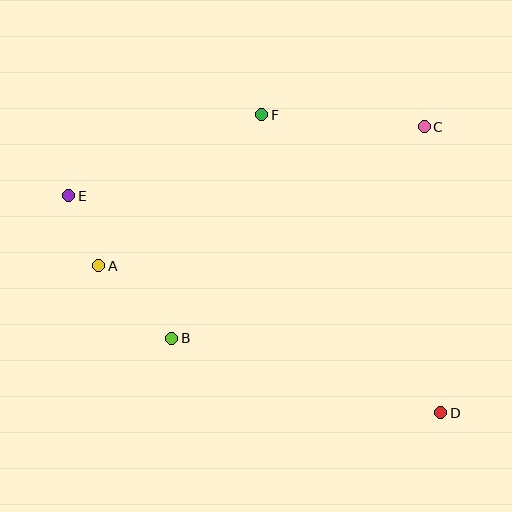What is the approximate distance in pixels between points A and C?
The distance between A and C is approximately 354 pixels.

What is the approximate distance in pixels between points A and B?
The distance between A and B is approximately 103 pixels.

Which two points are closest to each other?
Points A and E are closest to each other.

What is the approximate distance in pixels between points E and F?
The distance between E and F is approximately 209 pixels.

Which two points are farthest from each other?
Points D and E are farthest from each other.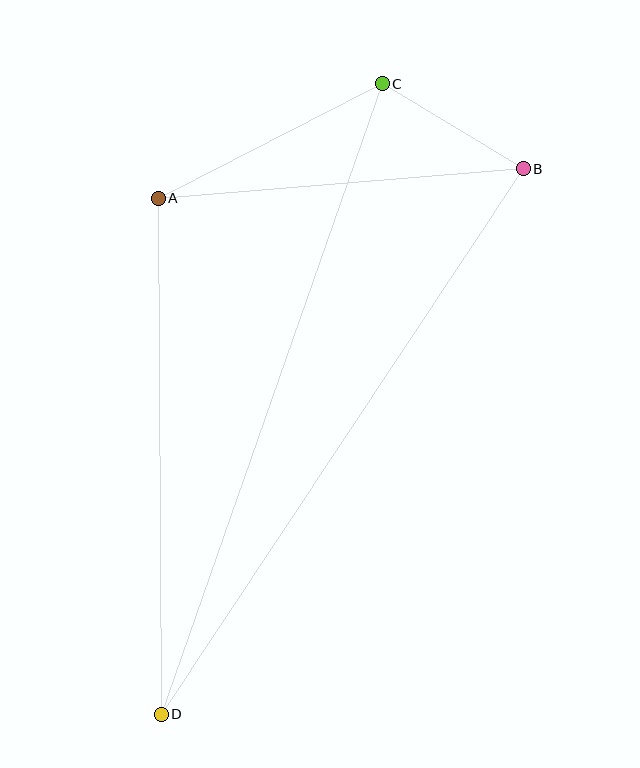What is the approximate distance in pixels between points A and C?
The distance between A and C is approximately 252 pixels.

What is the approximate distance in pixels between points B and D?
The distance between B and D is approximately 655 pixels.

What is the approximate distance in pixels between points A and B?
The distance between A and B is approximately 366 pixels.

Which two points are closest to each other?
Points B and C are closest to each other.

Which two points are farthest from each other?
Points C and D are farthest from each other.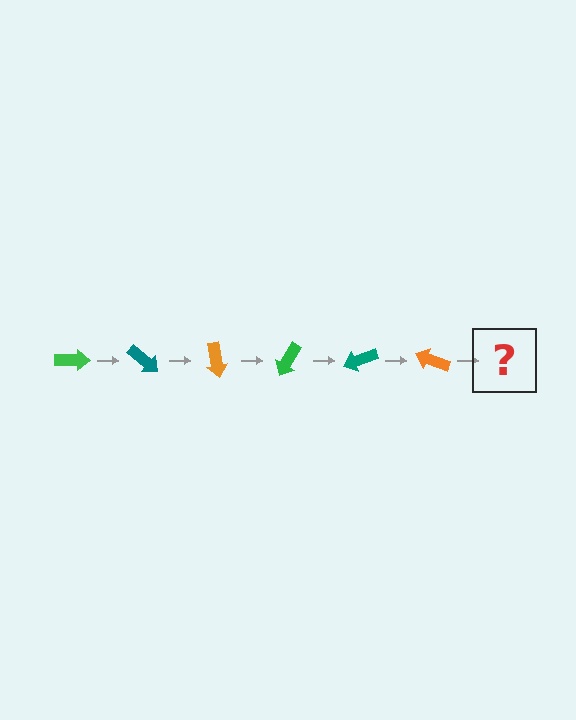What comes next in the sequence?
The next element should be a green arrow, rotated 240 degrees from the start.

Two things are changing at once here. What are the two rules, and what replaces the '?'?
The two rules are that it rotates 40 degrees each step and the color cycles through green, teal, and orange. The '?' should be a green arrow, rotated 240 degrees from the start.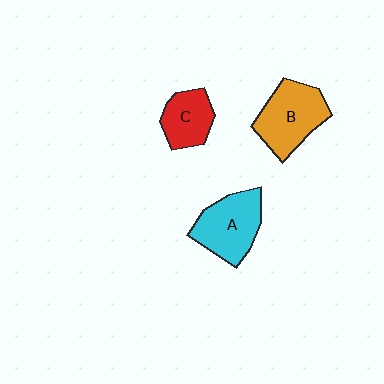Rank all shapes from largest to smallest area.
From largest to smallest: B (orange), A (cyan), C (red).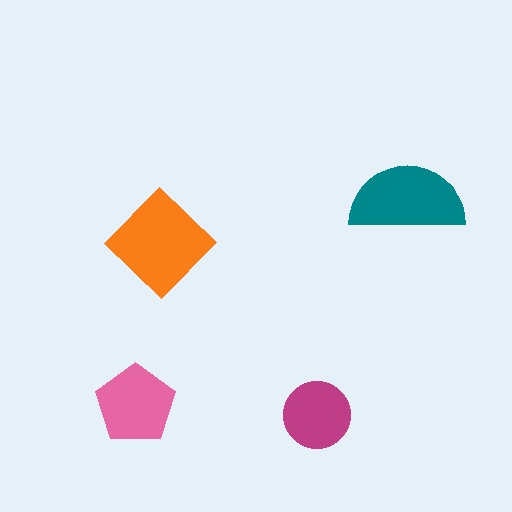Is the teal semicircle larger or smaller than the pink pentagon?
Larger.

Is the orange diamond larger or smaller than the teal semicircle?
Larger.